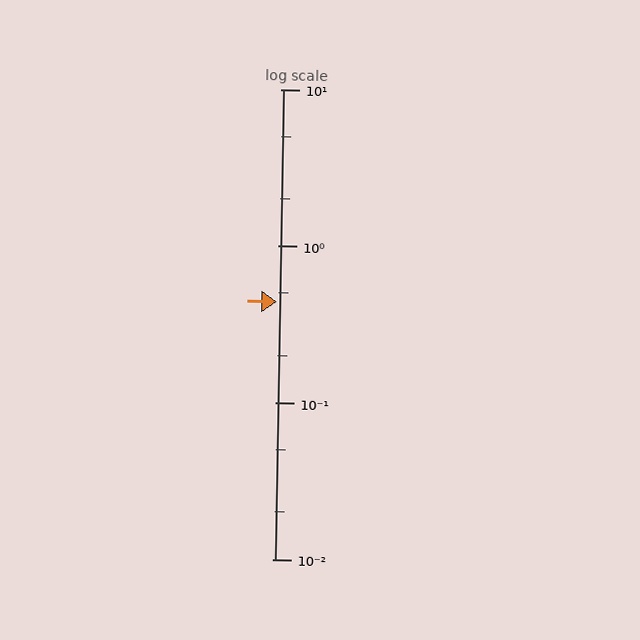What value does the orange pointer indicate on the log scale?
The pointer indicates approximately 0.44.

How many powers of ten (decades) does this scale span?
The scale spans 3 decades, from 0.01 to 10.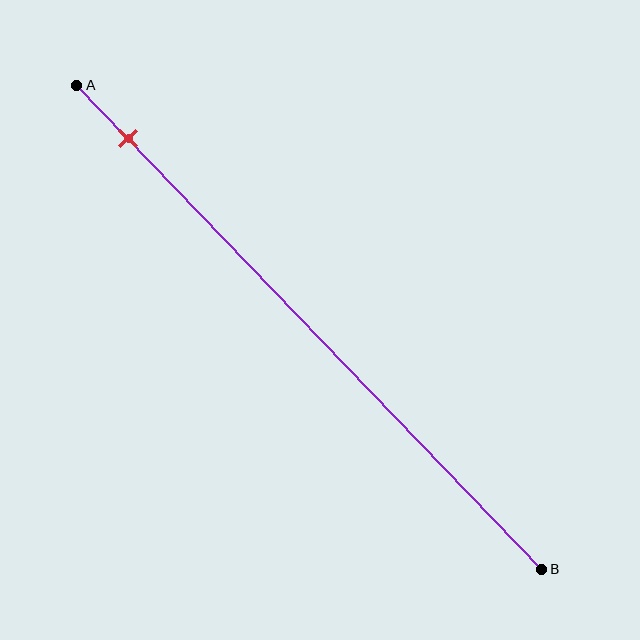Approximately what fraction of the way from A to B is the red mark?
The red mark is approximately 10% of the way from A to B.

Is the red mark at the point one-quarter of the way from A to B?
No, the mark is at about 10% from A, not at the 25% one-quarter point.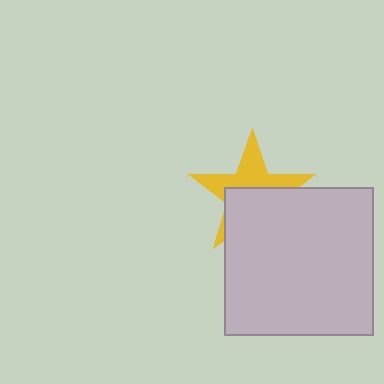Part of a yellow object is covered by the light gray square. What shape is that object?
It is a star.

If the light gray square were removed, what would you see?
You would see the complete yellow star.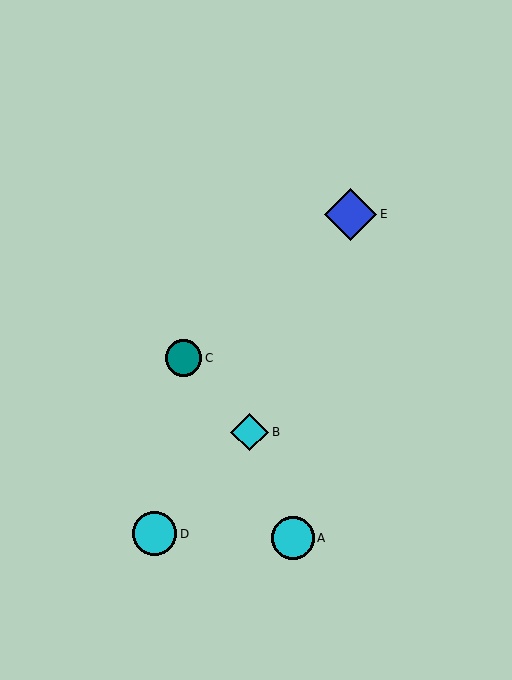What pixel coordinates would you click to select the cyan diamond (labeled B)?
Click at (250, 432) to select the cyan diamond B.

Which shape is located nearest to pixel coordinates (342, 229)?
The blue diamond (labeled E) at (351, 214) is nearest to that location.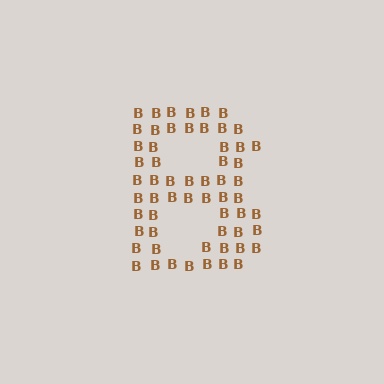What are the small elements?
The small elements are letter B's.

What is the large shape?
The large shape is the letter B.